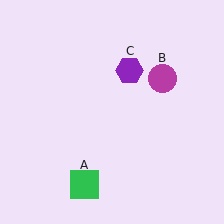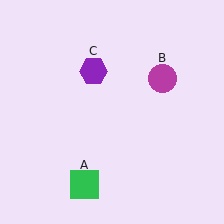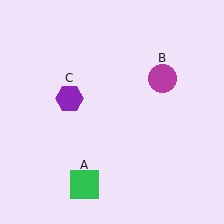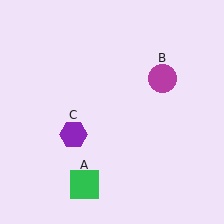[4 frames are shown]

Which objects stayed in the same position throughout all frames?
Green square (object A) and magenta circle (object B) remained stationary.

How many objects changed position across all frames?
1 object changed position: purple hexagon (object C).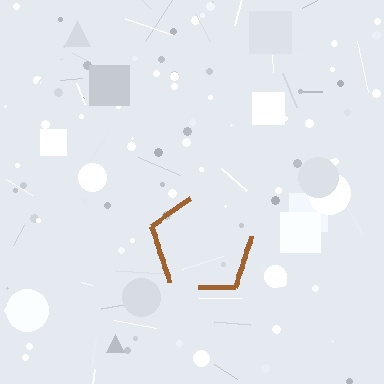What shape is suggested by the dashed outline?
The dashed outline suggests a pentagon.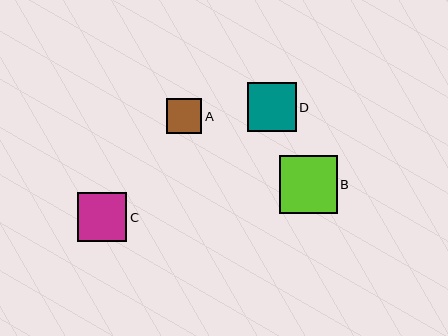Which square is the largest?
Square B is the largest with a size of approximately 58 pixels.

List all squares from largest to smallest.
From largest to smallest: B, C, D, A.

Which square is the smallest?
Square A is the smallest with a size of approximately 35 pixels.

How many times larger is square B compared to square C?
Square B is approximately 1.2 times the size of square C.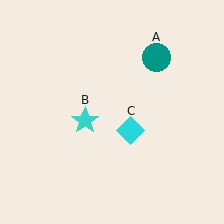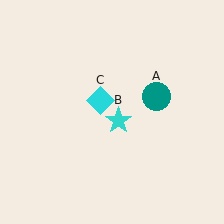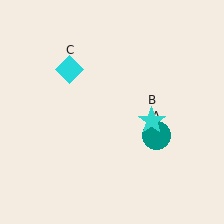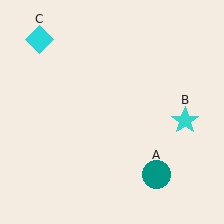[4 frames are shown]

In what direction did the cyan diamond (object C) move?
The cyan diamond (object C) moved up and to the left.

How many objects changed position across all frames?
3 objects changed position: teal circle (object A), cyan star (object B), cyan diamond (object C).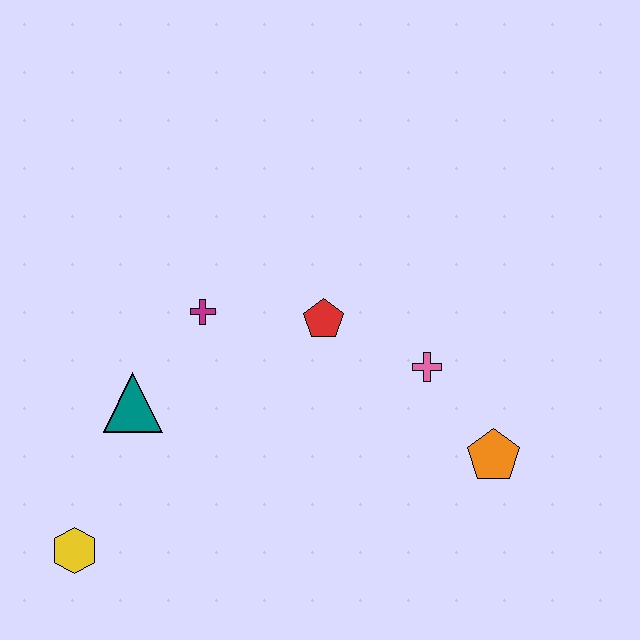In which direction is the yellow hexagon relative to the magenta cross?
The yellow hexagon is below the magenta cross.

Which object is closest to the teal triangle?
The magenta cross is closest to the teal triangle.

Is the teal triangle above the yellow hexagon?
Yes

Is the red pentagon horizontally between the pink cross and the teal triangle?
Yes